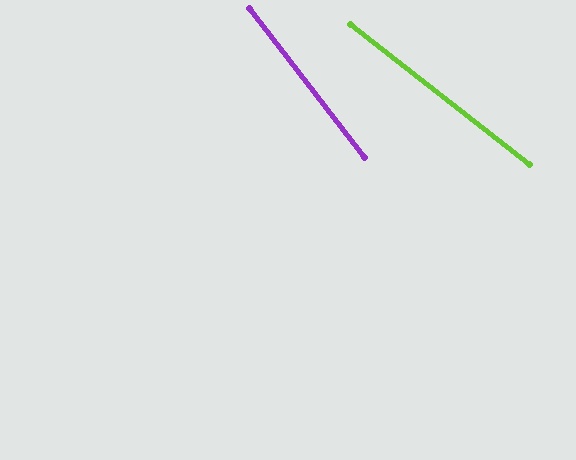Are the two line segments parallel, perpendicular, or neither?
Neither parallel nor perpendicular — they differ by about 14°.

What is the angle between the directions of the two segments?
Approximately 14 degrees.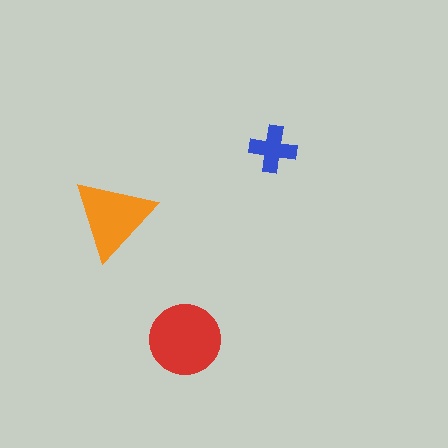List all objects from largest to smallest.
The red circle, the orange triangle, the blue cross.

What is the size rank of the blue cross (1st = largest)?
3rd.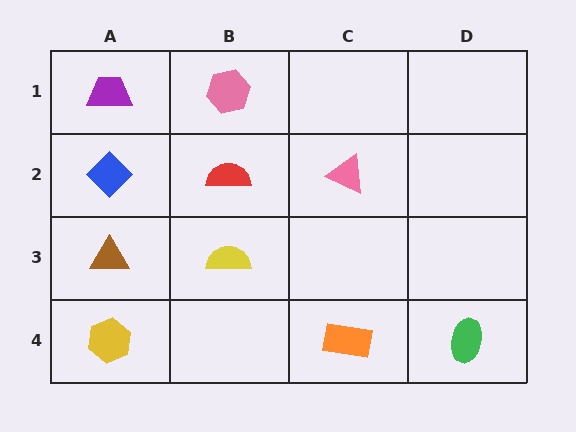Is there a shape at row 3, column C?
No, that cell is empty.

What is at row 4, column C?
An orange rectangle.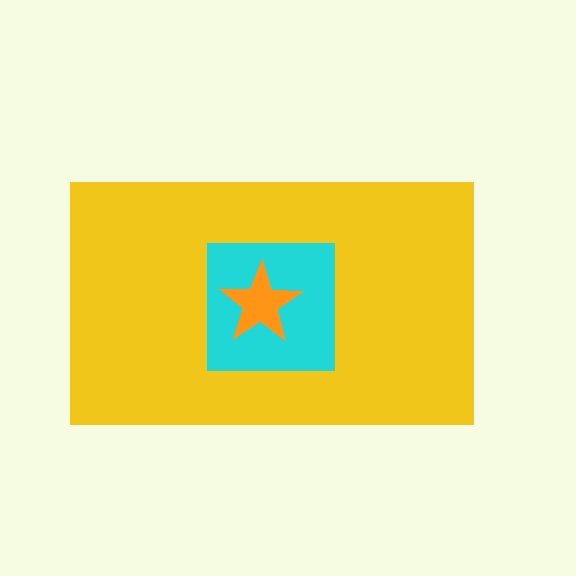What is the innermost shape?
The orange star.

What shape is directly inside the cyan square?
The orange star.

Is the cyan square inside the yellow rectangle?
Yes.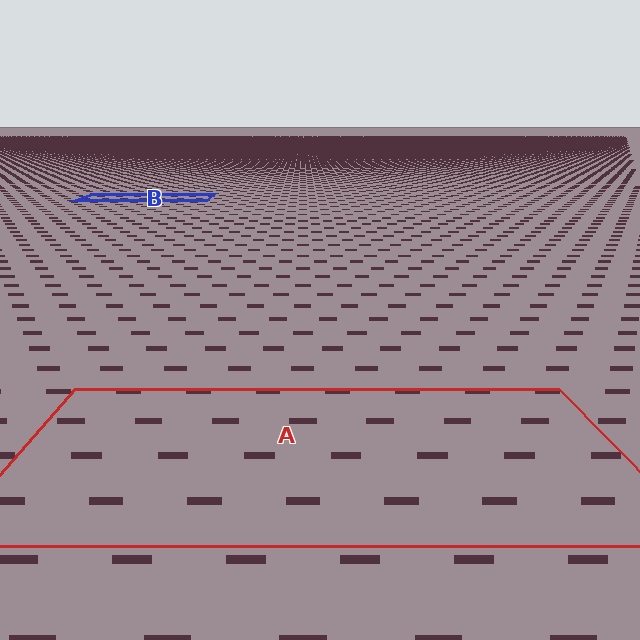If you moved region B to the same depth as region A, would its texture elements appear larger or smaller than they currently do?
They would appear larger. At a closer depth, the same texture elements are projected at a bigger on-screen size.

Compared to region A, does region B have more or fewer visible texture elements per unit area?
Region B has more texture elements per unit area — they are packed more densely because it is farther away.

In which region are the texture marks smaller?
The texture marks are smaller in region B, because it is farther away.